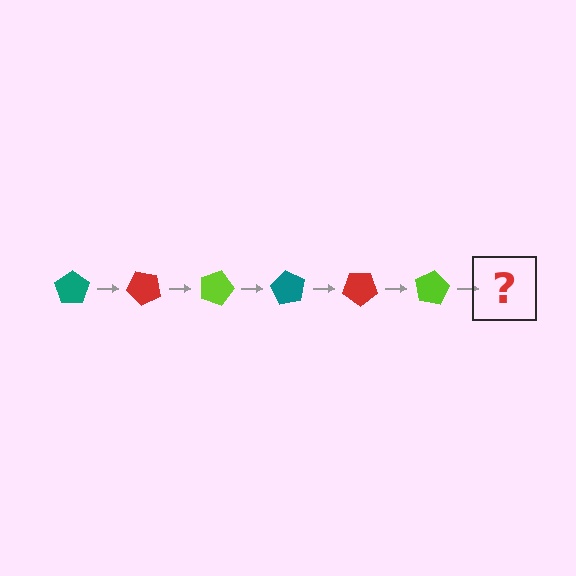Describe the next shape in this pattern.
It should be a teal pentagon, rotated 270 degrees from the start.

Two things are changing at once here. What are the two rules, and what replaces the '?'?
The two rules are that it rotates 45 degrees each step and the color cycles through teal, red, and lime. The '?' should be a teal pentagon, rotated 270 degrees from the start.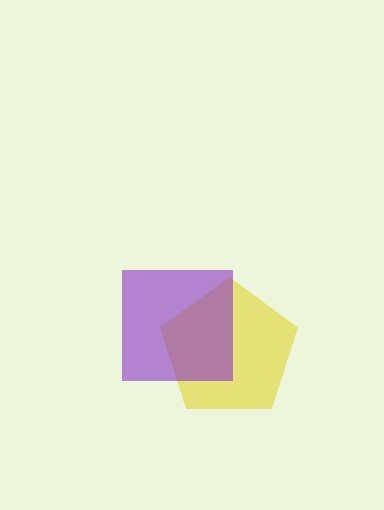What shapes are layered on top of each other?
The layered shapes are: a yellow pentagon, a purple square.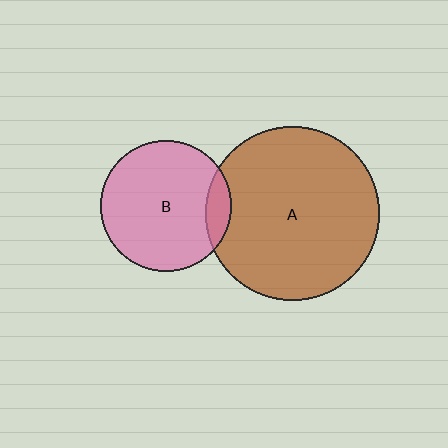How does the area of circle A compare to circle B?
Approximately 1.8 times.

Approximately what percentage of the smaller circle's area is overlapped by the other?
Approximately 10%.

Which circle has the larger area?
Circle A (brown).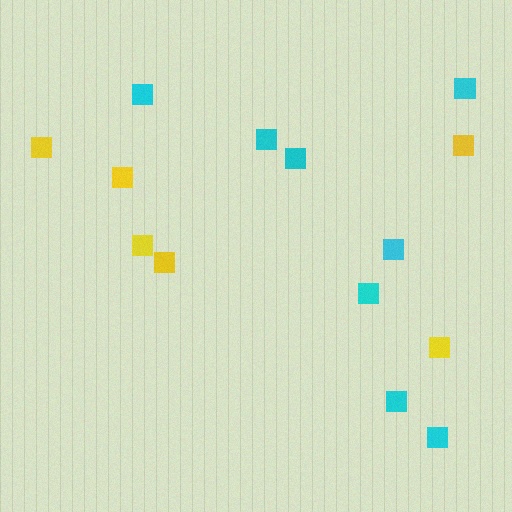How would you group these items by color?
There are 2 groups: one group of cyan squares (8) and one group of yellow squares (6).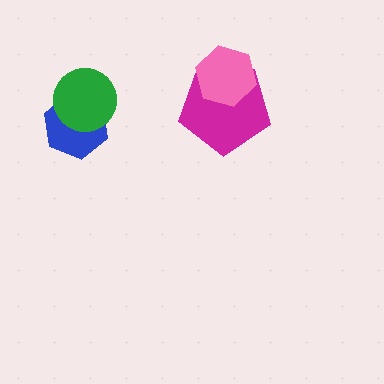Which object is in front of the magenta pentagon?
The pink hexagon is in front of the magenta pentagon.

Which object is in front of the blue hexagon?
The green circle is in front of the blue hexagon.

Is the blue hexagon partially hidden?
Yes, it is partially covered by another shape.